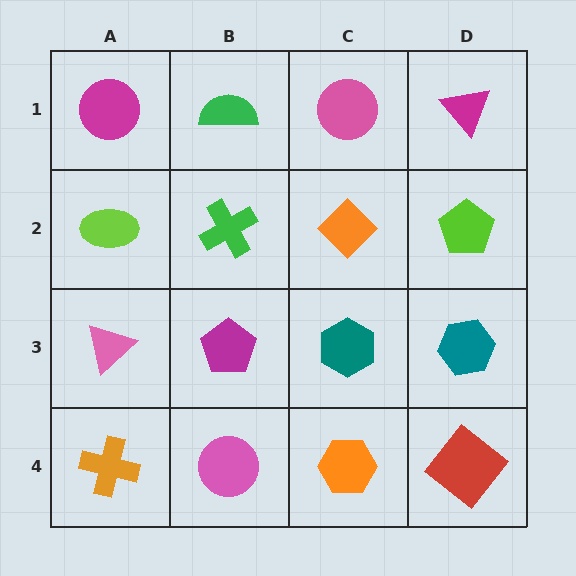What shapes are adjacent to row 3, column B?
A green cross (row 2, column B), a pink circle (row 4, column B), a pink triangle (row 3, column A), a teal hexagon (row 3, column C).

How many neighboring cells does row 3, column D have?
3.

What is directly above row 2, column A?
A magenta circle.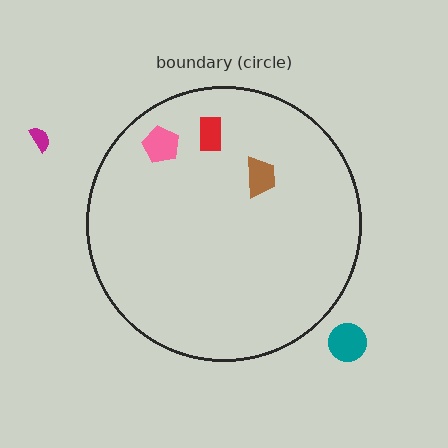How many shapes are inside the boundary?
3 inside, 2 outside.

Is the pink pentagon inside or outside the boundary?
Inside.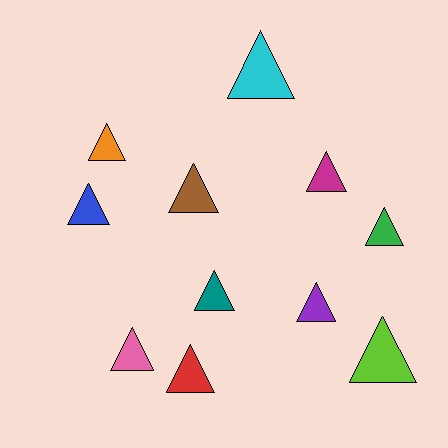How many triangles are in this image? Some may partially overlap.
There are 11 triangles.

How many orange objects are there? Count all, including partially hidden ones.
There is 1 orange object.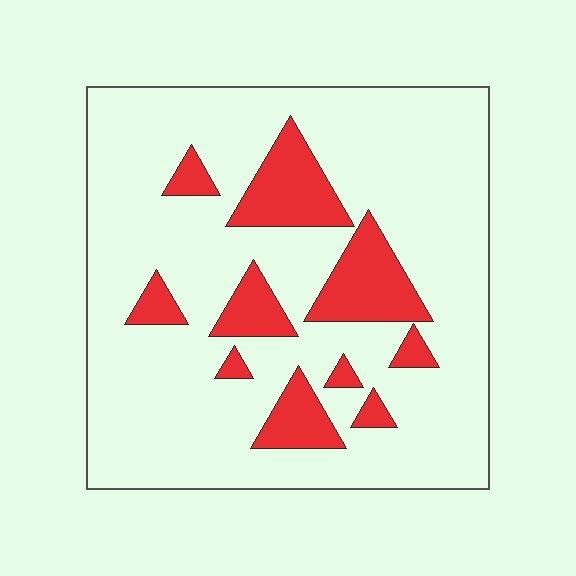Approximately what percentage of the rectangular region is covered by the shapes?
Approximately 20%.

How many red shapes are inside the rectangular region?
10.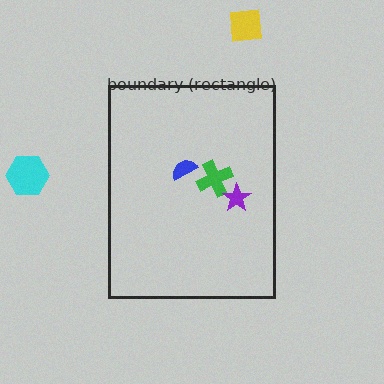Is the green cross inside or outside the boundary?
Inside.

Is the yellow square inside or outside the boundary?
Outside.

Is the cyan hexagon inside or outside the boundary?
Outside.